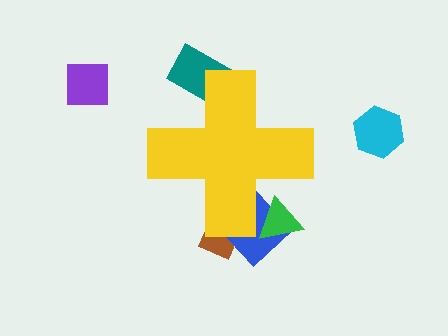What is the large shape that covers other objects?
A yellow cross.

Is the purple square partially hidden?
No, the purple square is fully visible.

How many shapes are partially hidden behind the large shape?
4 shapes are partially hidden.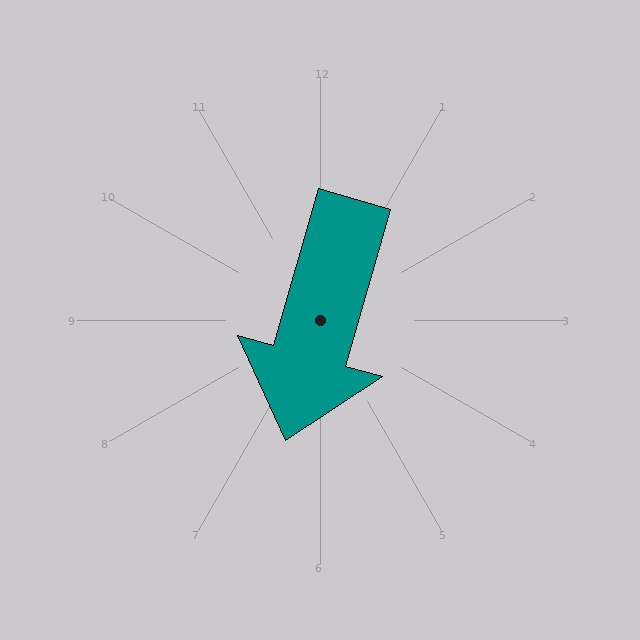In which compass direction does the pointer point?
South.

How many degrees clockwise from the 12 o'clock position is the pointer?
Approximately 196 degrees.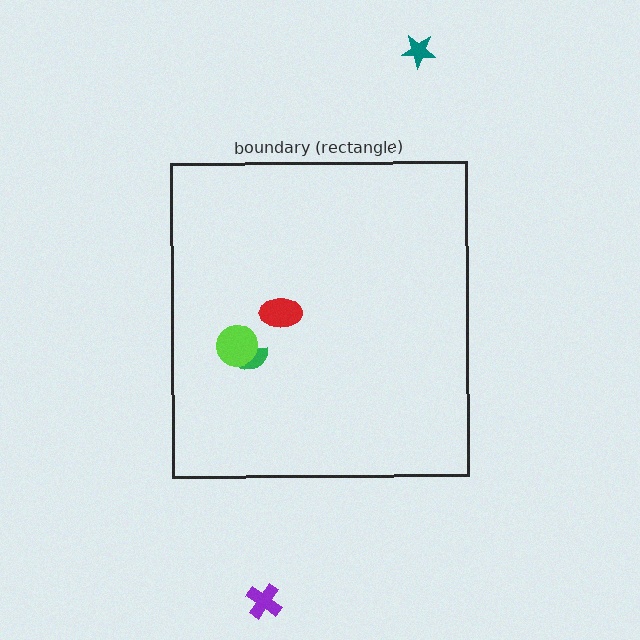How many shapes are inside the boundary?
3 inside, 2 outside.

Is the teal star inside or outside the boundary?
Outside.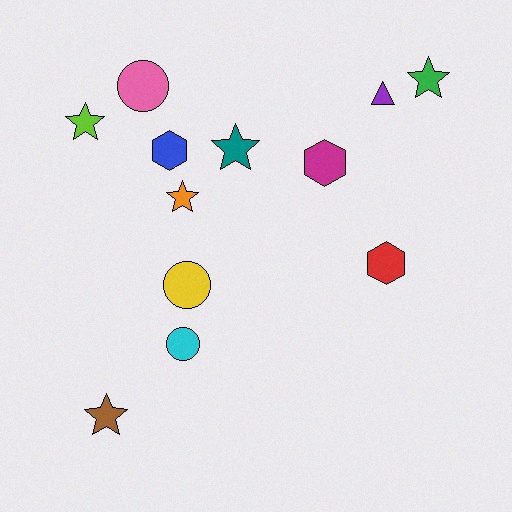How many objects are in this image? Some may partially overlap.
There are 12 objects.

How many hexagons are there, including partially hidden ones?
There are 3 hexagons.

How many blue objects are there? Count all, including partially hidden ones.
There is 1 blue object.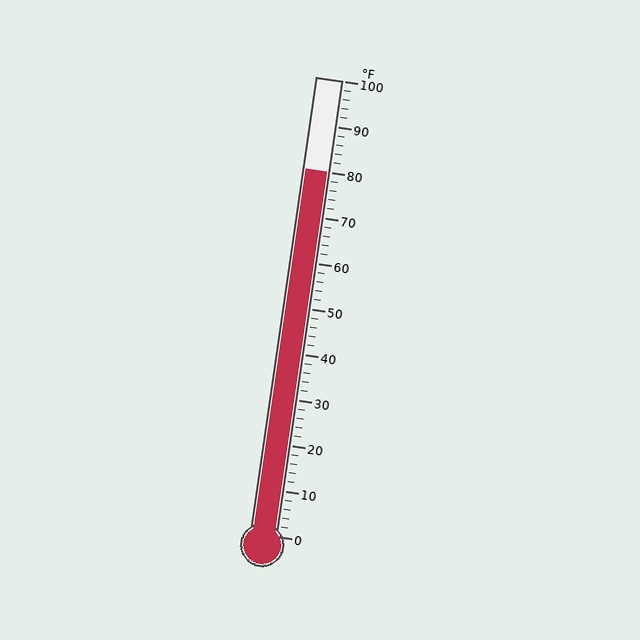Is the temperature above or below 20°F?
The temperature is above 20°F.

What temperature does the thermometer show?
The thermometer shows approximately 80°F.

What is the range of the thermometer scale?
The thermometer scale ranges from 0°F to 100°F.